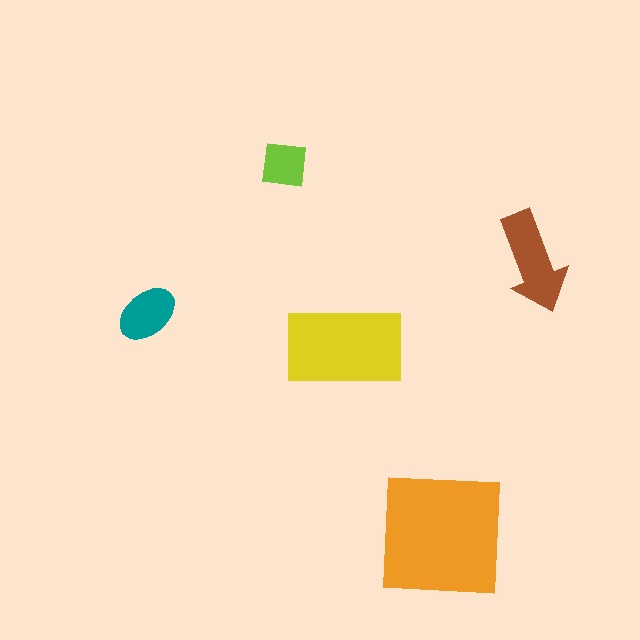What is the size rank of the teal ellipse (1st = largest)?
4th.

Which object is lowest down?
The orange square is bottommost.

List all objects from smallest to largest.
The lime square, the teal ellipse, the brown arrow, the yellow rectangle, the orange square.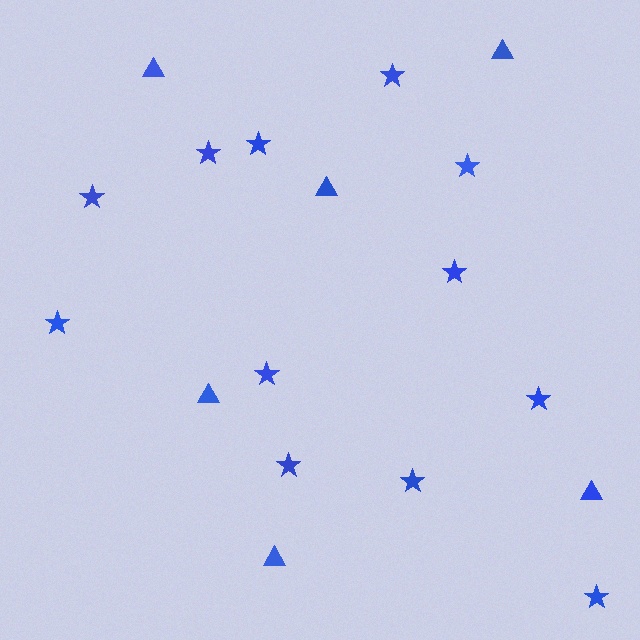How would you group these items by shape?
There are 2 groups: one group of triangles (6) and one group of stars (12).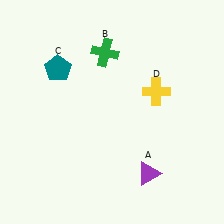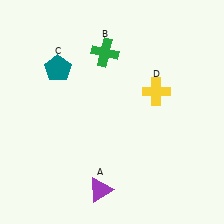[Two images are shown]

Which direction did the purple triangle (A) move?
The purple triangle (A) moved left.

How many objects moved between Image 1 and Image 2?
1 object moved between the two images.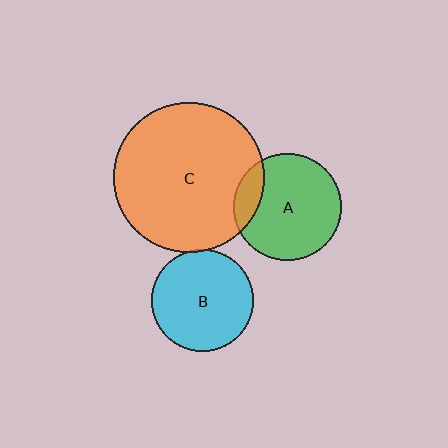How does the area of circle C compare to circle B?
Approximately 2.2 times.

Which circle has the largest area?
Circle C (orange).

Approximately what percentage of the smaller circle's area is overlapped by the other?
Approximately 15%.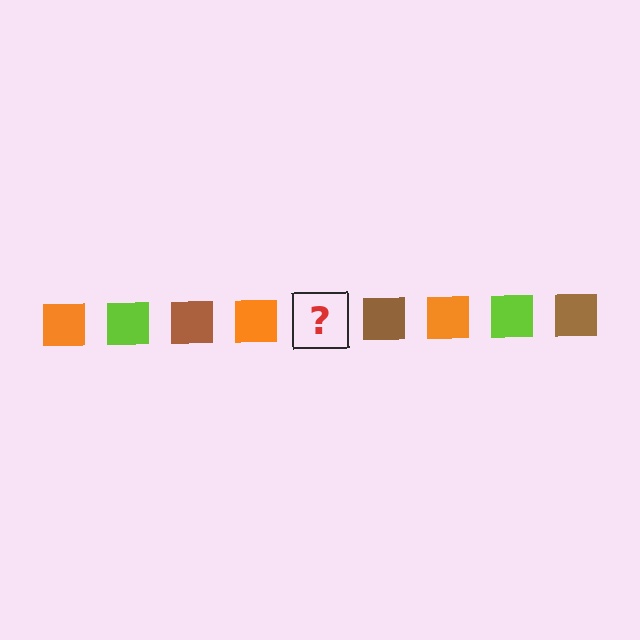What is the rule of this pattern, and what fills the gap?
The rule is that the pattern cycles through orange, lime, brown squares. The gap should be filled with a lime square.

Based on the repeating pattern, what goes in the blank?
The blank should be a lime square.